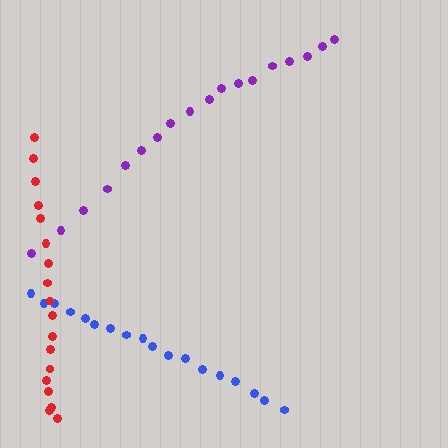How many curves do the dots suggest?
There are 3 distinct paths.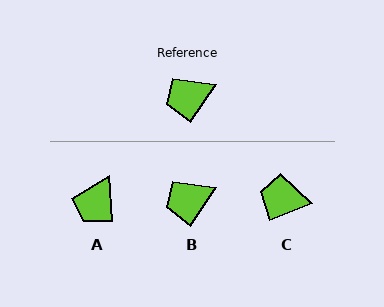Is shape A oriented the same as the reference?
No, it is off by about 39 degrees.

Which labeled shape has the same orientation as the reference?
B.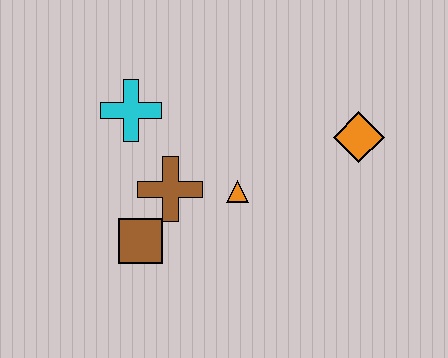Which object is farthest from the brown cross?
The orange diamond is farthest from the brown cross.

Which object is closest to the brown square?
The brown cross is closest to the brown square.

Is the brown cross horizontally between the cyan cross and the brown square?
No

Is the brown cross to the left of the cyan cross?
No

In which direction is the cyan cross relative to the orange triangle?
The cyan cross is to the left of the orange triangle.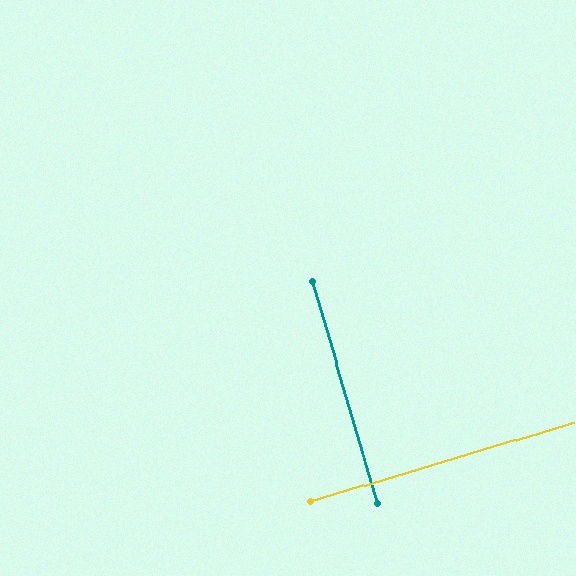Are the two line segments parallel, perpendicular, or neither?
Perpendicular — they meet at approximately 90°.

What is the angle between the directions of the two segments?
Approximately 90 degrees.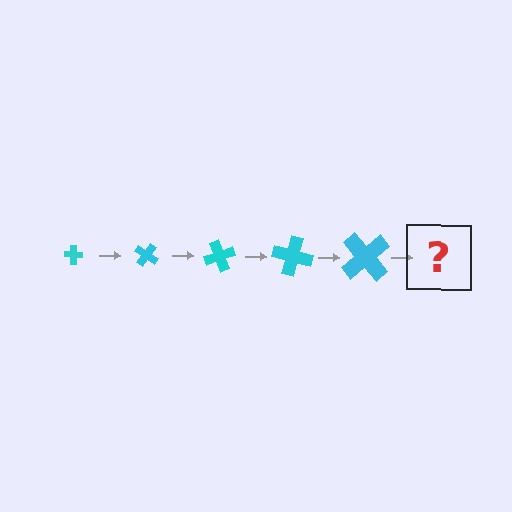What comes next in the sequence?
The next element should be a cross, larger than the previous one and rotated 175 degrees from the start.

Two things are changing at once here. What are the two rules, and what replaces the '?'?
The two rules are that the cross grows larger each step and it rotates 35 degrees each step. The '?' should be a cross, larger than the previous one and rotated 175 degrees from the start.